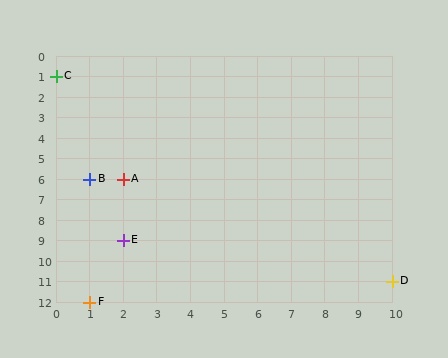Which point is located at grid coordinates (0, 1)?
Point C is at (0, 1).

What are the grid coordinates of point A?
Point A is at grid coordinates (2, 6).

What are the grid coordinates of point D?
Point D is at grid coordinates (10, 11).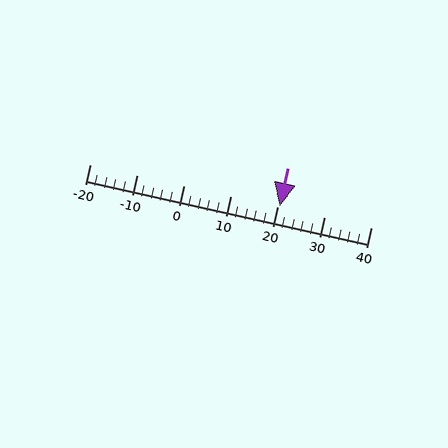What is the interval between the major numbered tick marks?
The major tick marks are spaced 10 units apart.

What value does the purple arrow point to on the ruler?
The purple arrow points to approximately 20.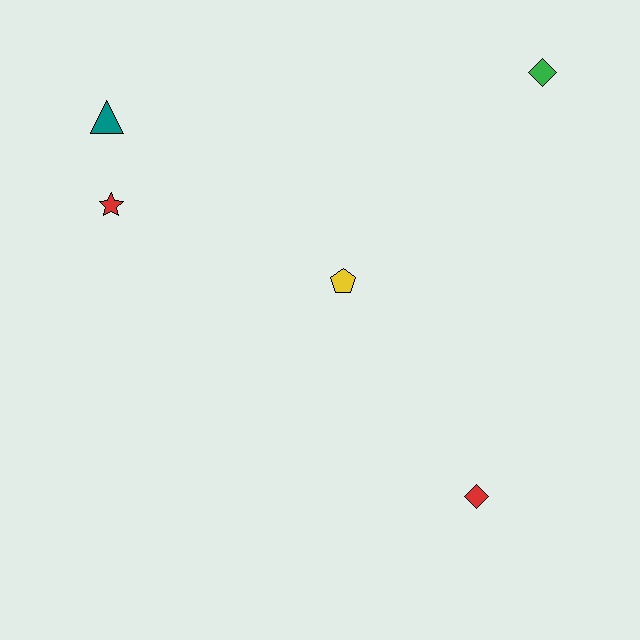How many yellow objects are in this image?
There is 1 yellow object.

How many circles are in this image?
There are no circles.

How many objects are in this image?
There are 5 objects.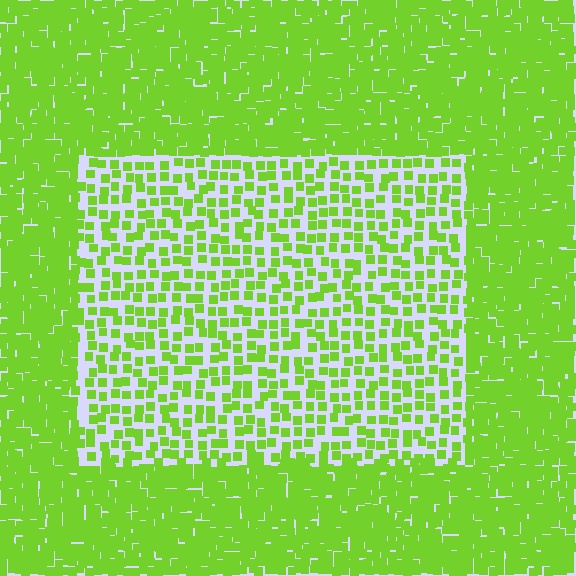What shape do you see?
I see a rectangle.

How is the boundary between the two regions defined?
The boundary is defined by a change in element density (approximately 2.5x ratio). All elements are the same color, size, and shape.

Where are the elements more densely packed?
The elements are more densely packed outside the rectangle boundary.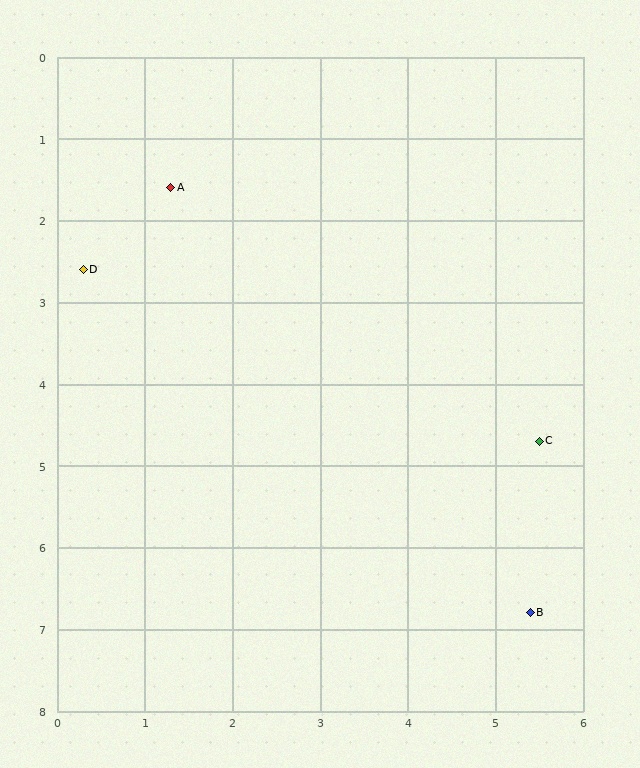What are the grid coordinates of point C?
Point C is at approximately (5.5, 4.7).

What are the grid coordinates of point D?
Point D is at approximately (0.3, 2.6).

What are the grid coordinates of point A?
Point A is at approximately (1.3, 1.6).